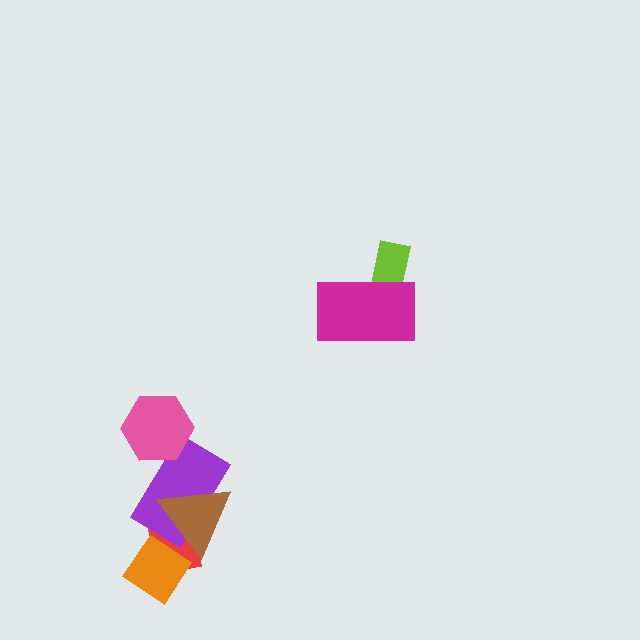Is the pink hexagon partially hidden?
No, no other shape covers it.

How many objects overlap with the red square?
3 objects overlap with the red square.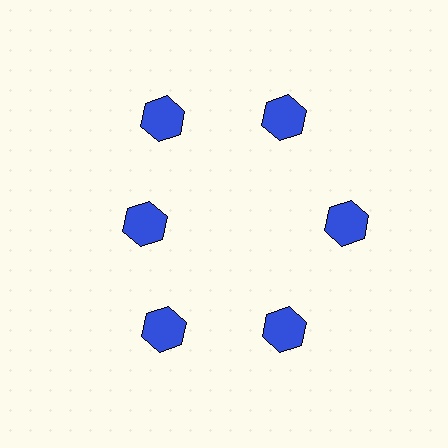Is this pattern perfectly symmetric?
No. The 6 blue hexagons are arranged in a ring, but one element near the 9 o'clock position is pulled inward toward the center, breaking the 6-fold rotational symmetry.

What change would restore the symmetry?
The symmetry would be restored by moving it outward, back onto the ring so that all 6 hexagons sit at equal angles and equal distance from the center.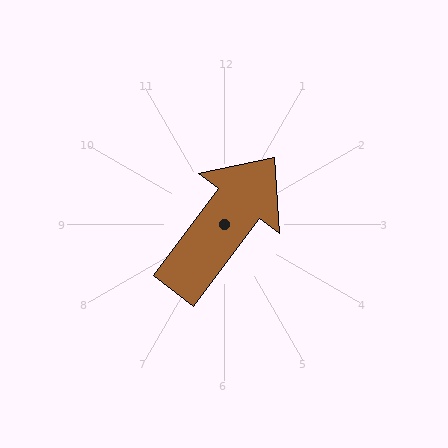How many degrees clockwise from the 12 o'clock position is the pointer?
Approximately 37 degrees.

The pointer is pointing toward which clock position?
Roughly 1 o'clock.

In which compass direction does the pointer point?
Northeast.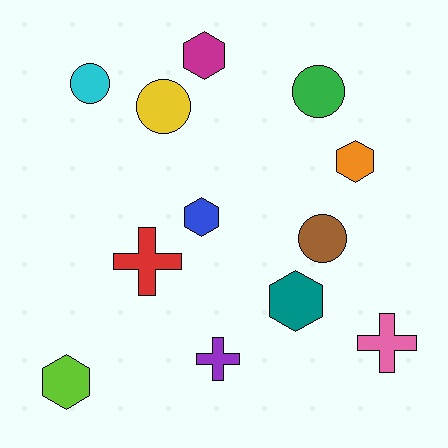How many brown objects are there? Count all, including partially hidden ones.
There is 1 brown object.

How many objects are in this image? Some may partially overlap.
There are 12 objects.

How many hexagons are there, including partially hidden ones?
There are 5 hexagons.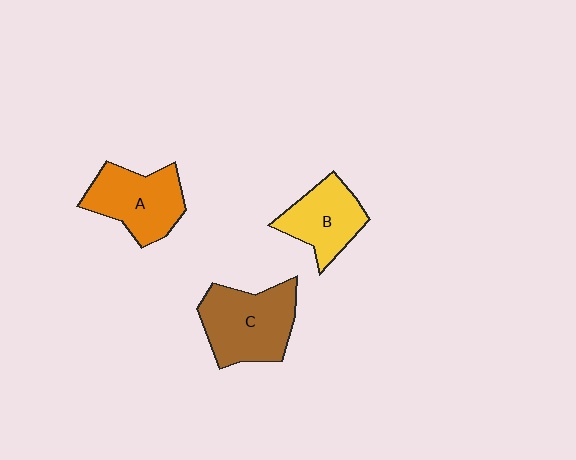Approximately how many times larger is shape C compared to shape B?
Approximately 1.4 times.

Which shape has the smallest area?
Shape B (yellow).